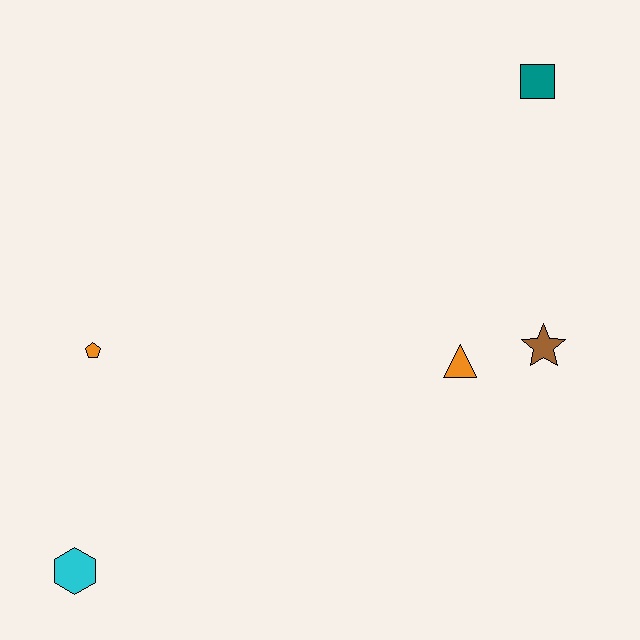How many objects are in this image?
There are 5 objects.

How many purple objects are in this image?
There are no purple objects.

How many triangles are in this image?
There is 1 triangle.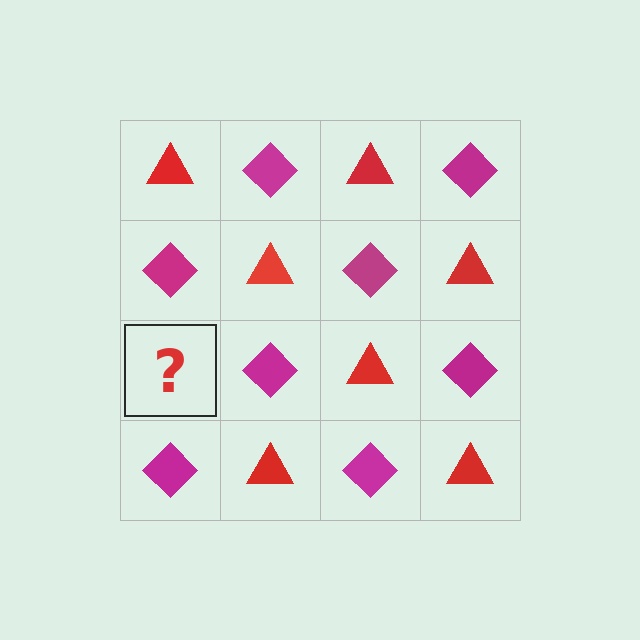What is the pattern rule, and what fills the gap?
The rule is that it alternates red triangle and magenta diamond in a checkerboard pattern. The gap should be filled with a red triangle.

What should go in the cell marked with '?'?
The missing cell should contain a red triangle.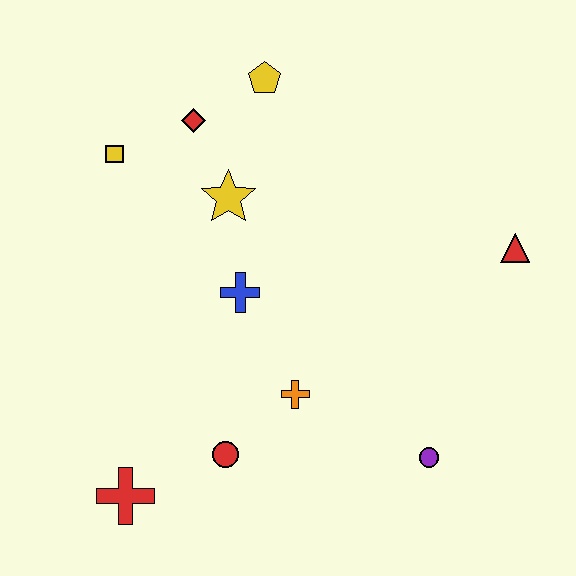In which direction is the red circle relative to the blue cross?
The red circle is below the blue cross.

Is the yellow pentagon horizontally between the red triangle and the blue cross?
Yes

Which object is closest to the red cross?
The red circle is closest to the red cross.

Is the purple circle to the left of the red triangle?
Yes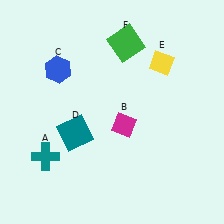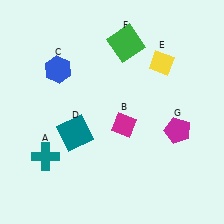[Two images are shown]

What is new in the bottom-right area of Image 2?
A magenta pentagon (G) was added in the bottom-right area of Image 2.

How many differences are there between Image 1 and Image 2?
There is 1 difference between the two images.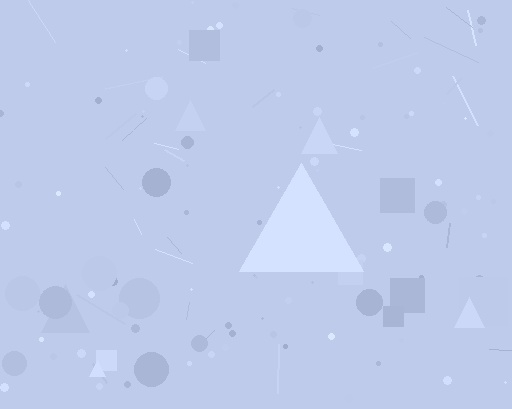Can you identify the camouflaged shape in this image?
The camouflaged shape is a triangle.